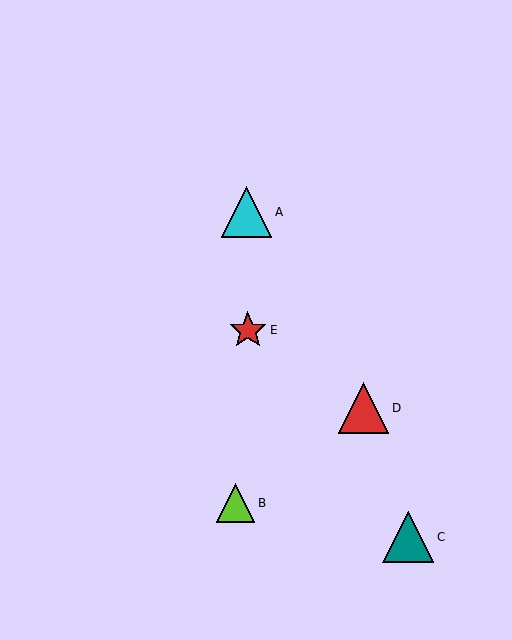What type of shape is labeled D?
Shape D is a red triangle.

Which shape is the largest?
The teal triangle (labeled C) is the largest.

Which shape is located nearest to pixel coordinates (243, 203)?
The cyan triangle (labeled A) at (246, 212) is nearest to that location.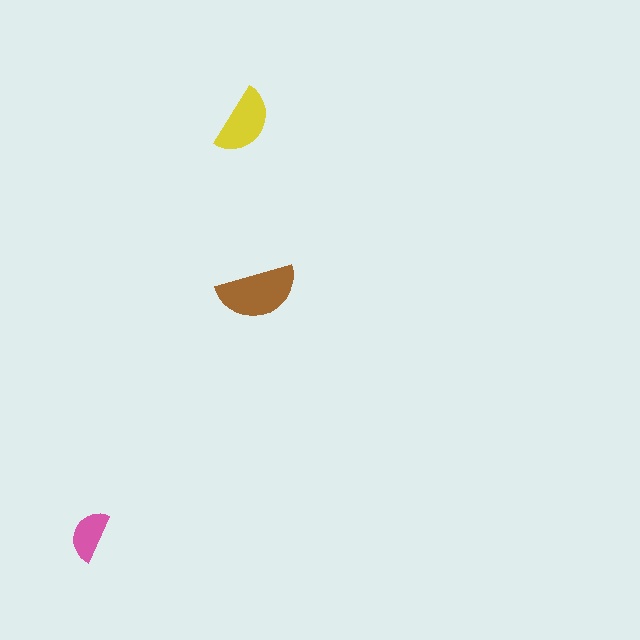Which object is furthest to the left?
The pink semicircle is leftmost.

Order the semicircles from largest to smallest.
the brown one, the yellow one, the pink one.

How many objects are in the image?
There are 3 objects in the image.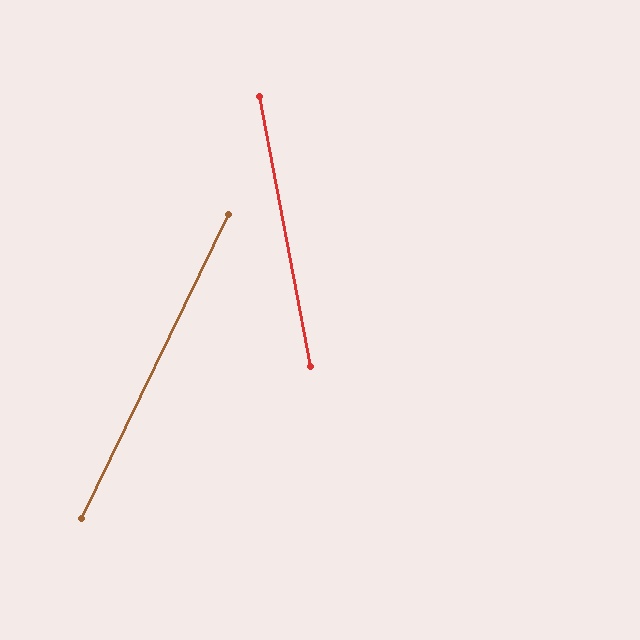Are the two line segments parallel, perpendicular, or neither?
Neither parallel nor perpendicular — they differ by about 37°.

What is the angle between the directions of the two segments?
Approximately 37 degrees.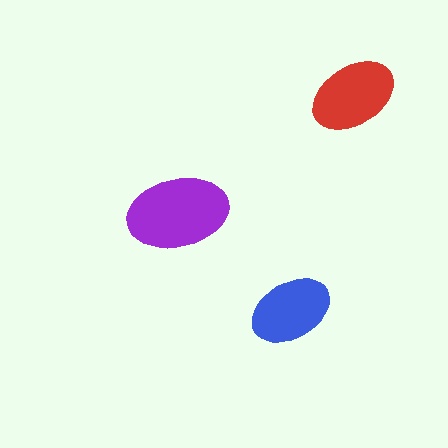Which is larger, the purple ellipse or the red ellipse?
The purple one.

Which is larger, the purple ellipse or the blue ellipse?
The purple one.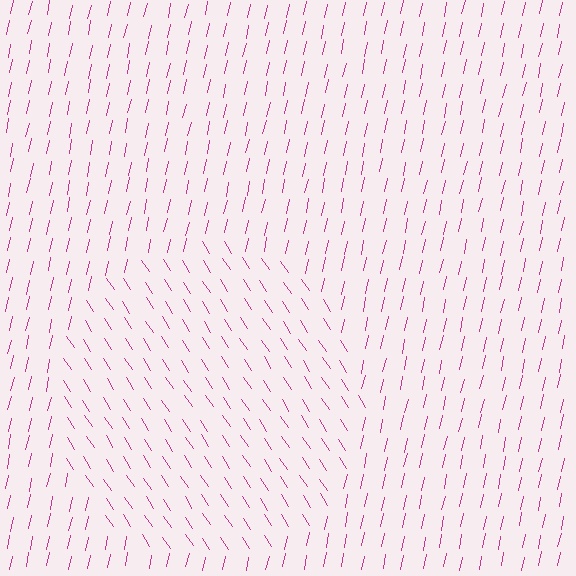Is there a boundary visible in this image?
Yes, there is a texture boundary formed by a change in line orientation.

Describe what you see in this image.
The image is filled with small magenta line segments. A circle region in the image has lines oriented differently from the surrounding lines, creating a visible texture boundary.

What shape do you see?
I see a circle.